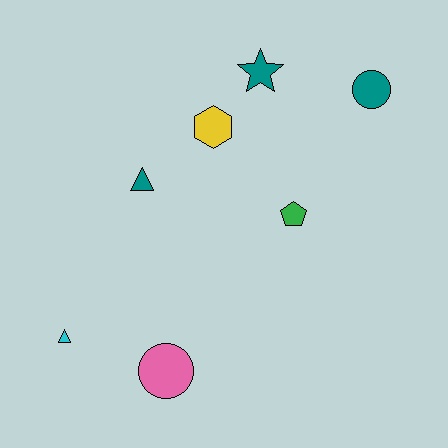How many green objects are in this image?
There is 1 green object.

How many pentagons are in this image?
There is 1 pentagon.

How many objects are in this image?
There are 7 objects.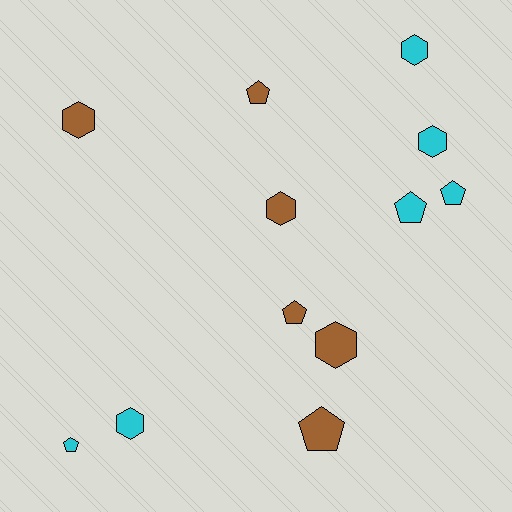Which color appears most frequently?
Cyan, with 6 objects.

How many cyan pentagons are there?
There are 3 cyan pentagons.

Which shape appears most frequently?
Pentagon, with 6 objects.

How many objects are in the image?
There are 12 objects.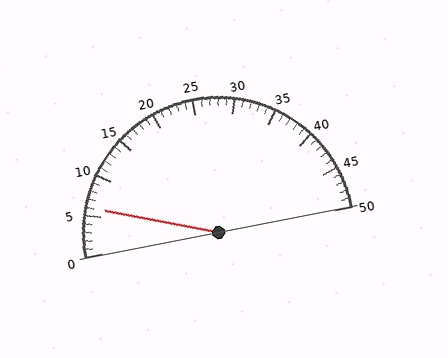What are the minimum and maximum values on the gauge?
The gauge ranges from 0 to 50.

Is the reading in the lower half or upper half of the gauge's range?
The reading is in the lower half of the range (0 to 50).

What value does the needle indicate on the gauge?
The needle indicates approximately 6.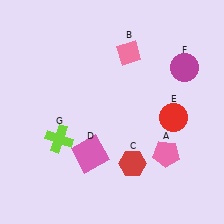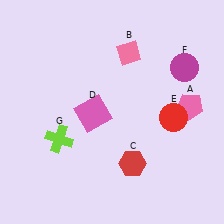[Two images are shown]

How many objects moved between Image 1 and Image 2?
2 objects moved between the two images.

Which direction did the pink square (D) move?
The pink square (D) moved up.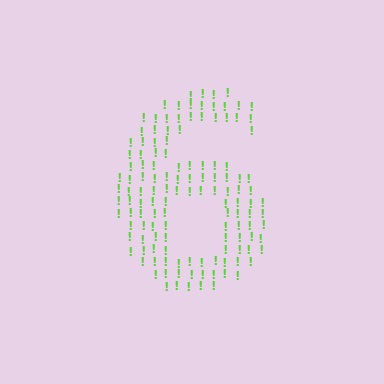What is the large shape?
The large shape is the digit 6.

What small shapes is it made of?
It is made of small exclamation marks.